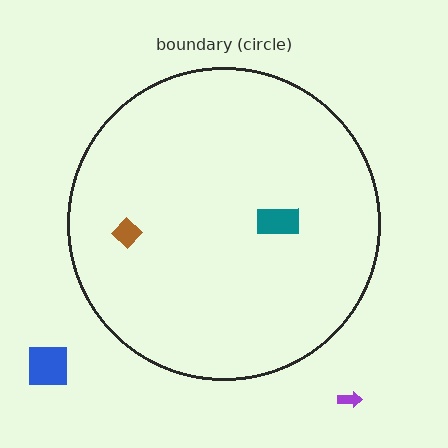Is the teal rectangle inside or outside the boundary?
Inside.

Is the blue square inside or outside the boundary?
Outside.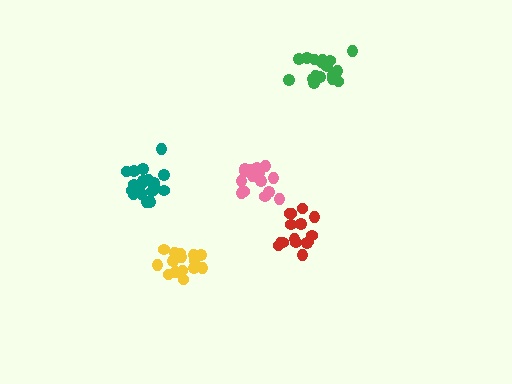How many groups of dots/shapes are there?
There are 5 groups.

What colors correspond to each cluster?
The clusters are colored: yellow, teal, red, pink, green.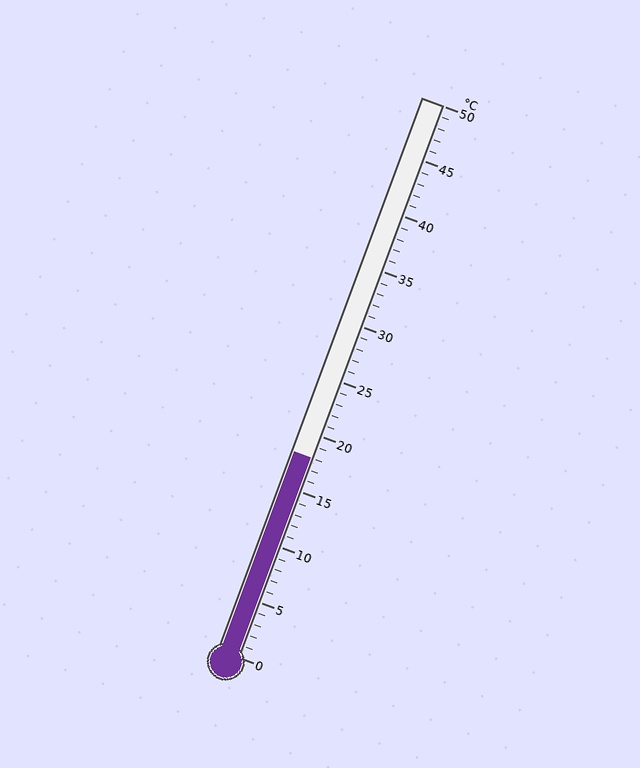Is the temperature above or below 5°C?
The temperature is above 5°C.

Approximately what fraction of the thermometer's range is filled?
The thermometer is filled to approximately 35% of its range.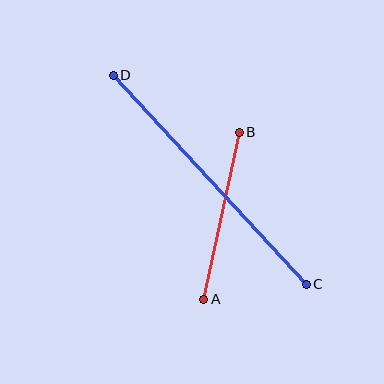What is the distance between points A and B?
The distance is approximately 171 pixels.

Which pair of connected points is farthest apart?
Points C and D are farthest apart.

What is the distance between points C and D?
The distance is approximately 284 pixels.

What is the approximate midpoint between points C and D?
The midpoint is at approximately (210, 180) pixels.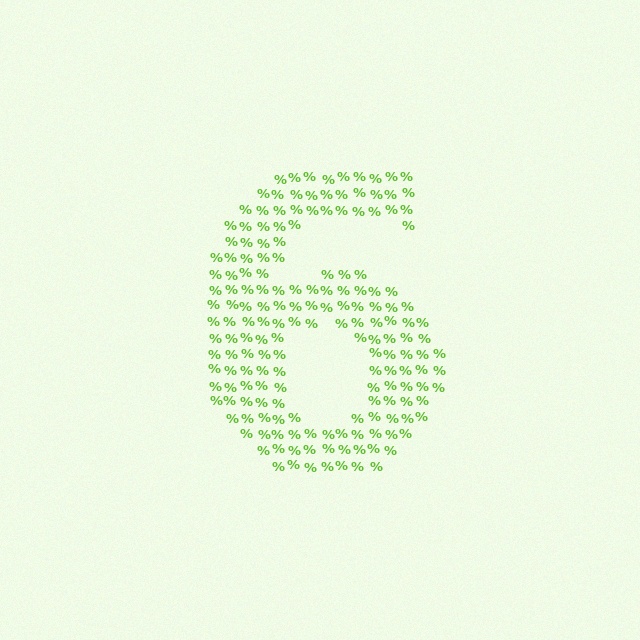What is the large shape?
The large shape is the digit 6.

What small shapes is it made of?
It is made of small percent signs.